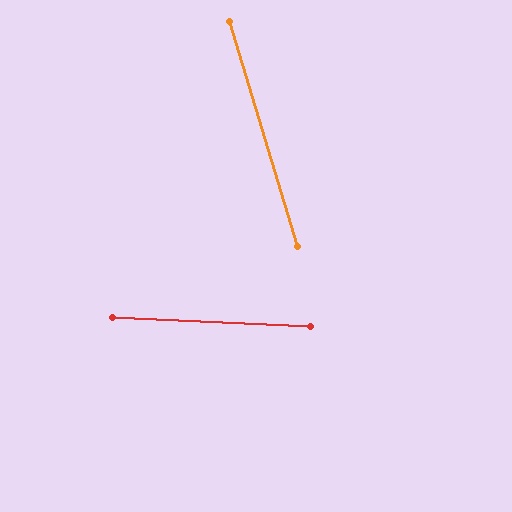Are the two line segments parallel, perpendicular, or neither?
Neither parallel nor perpendicular — they differ by about 70°.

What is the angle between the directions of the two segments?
Approximately 70 degrees.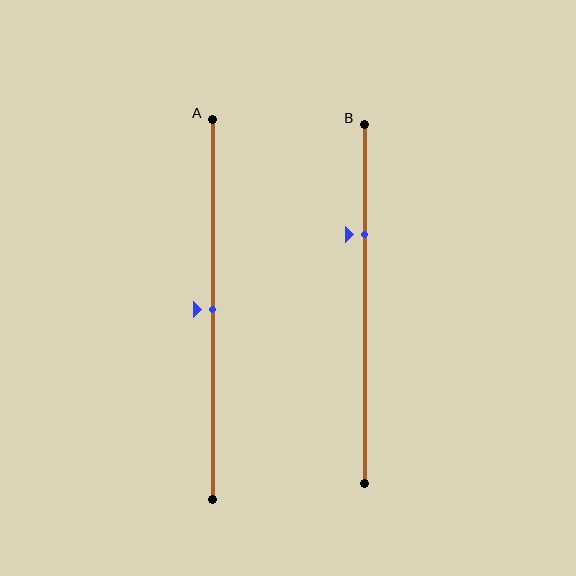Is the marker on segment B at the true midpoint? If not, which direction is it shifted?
No, the marker on segment B is shifted upward by about 20% of the segment length.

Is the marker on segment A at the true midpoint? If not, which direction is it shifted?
Yes, the marker on segment A is at the true midpoint.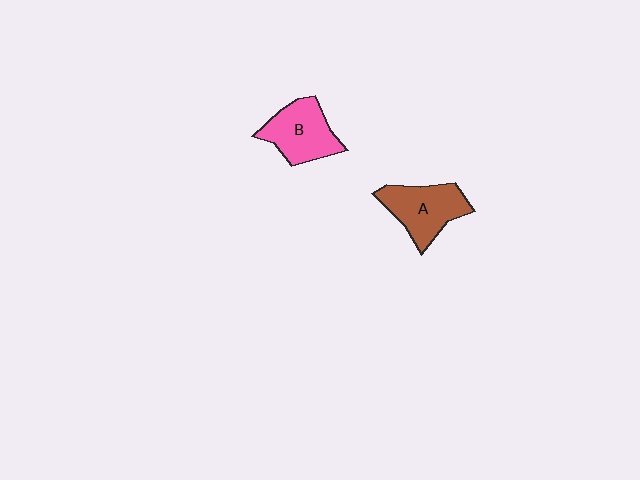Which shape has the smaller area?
Shape B (pink).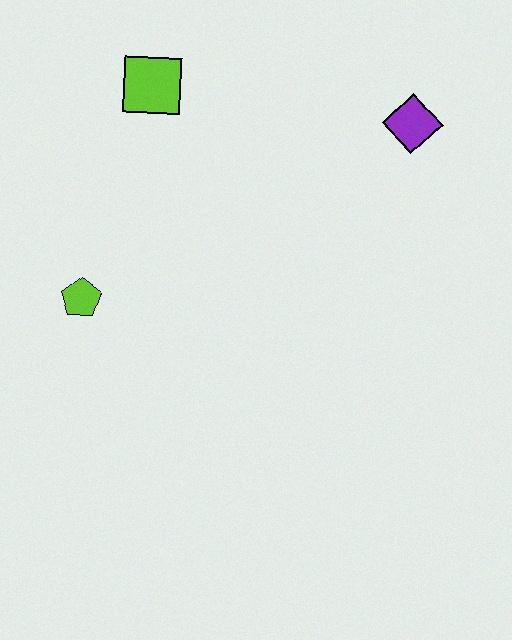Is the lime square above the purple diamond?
Yes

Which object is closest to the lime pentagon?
The lime square is closest to the lime pentagon.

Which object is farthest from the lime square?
The purple diamond is farthest from the lime square.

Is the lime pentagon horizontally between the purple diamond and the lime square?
No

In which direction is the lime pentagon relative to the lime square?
The lime pentagon is below the lime square.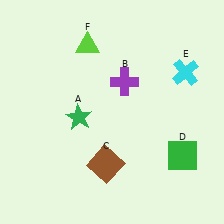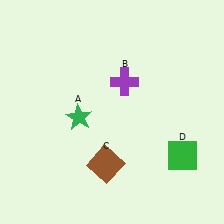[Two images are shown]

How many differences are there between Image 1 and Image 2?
There are 2 differences between the two images.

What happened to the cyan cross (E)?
The cyan cross (E) was removed in Image 2. It was in the top-right area of Image 1.